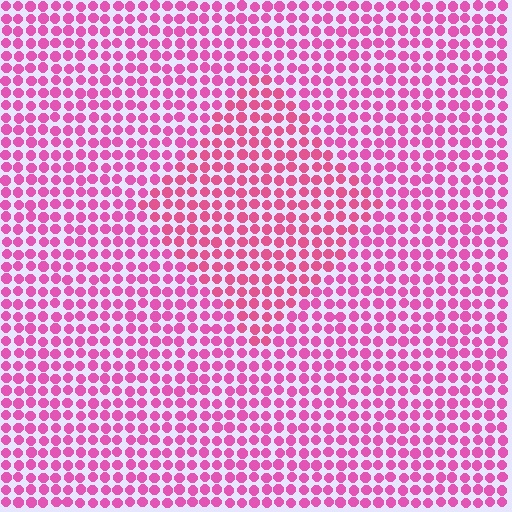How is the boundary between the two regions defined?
The boundary is defined purely by a slight shift in hue (about 16 degrees). Spacing, size, and orientation are identical on both sides.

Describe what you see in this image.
The image is filled with small pink elements in a uniform arrangement. A diamond-shaped region is visible where the elements are tinted to a slightly different hue, forming a subtle color boundary.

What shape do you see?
I see a diamond.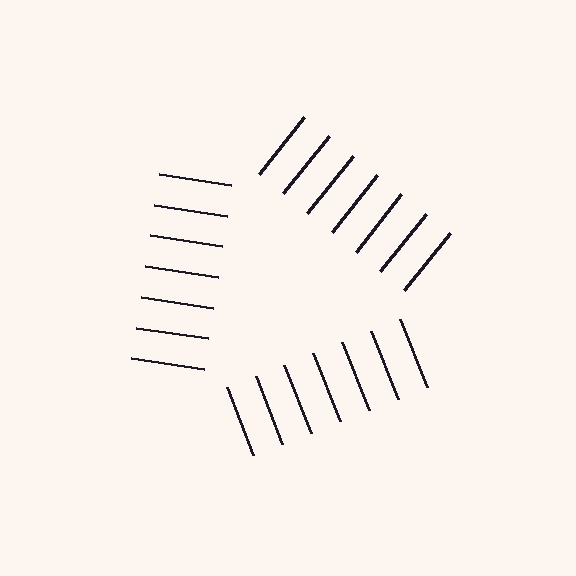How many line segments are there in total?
21 — 7 along each of the 3 edges.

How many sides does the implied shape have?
3 sides — the line-ends trace a triangle.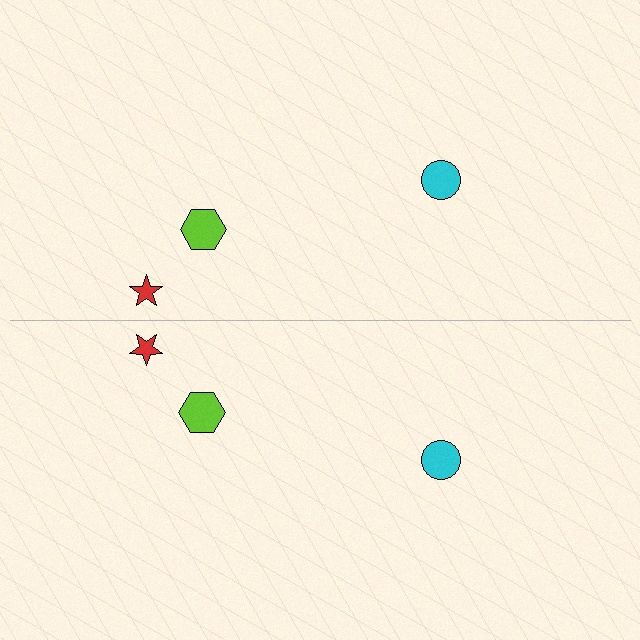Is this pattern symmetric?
Yes, this pattern has bilateral (reflection) symmetry.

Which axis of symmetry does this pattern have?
The pattern has a horizontal axis of symmetry running through the center of the image.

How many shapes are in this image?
There are 6 shapes in this image.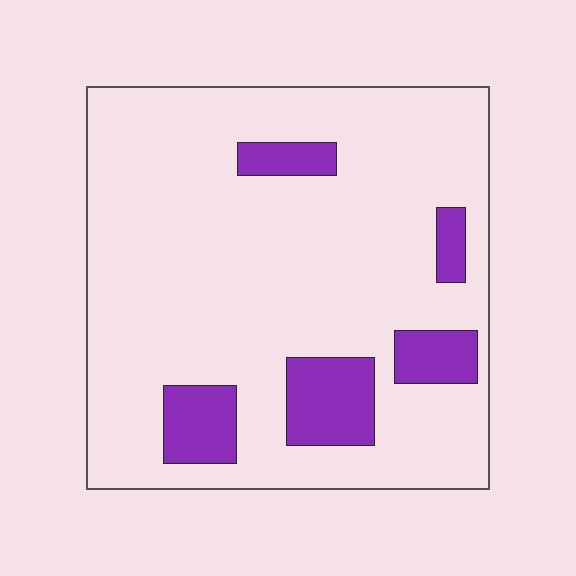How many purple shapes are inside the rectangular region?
5.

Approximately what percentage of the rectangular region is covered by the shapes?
Approximately 15%.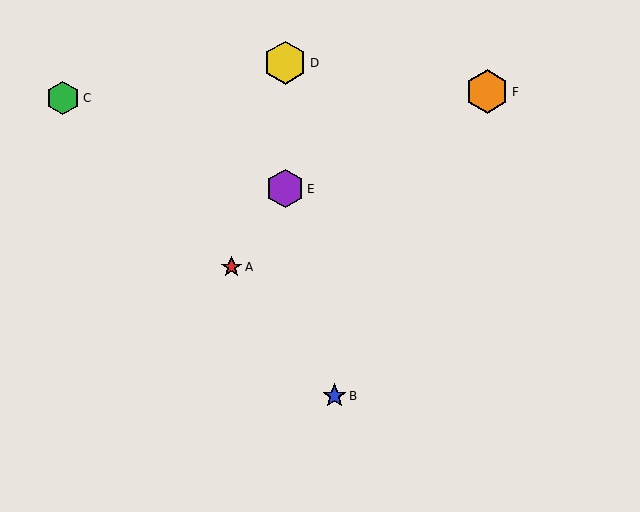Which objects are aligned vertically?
Objects D, E are aligned vertically.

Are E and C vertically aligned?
No, E is at x≈285 and C is at x≈63.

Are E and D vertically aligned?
Yes, both are at x≈285.